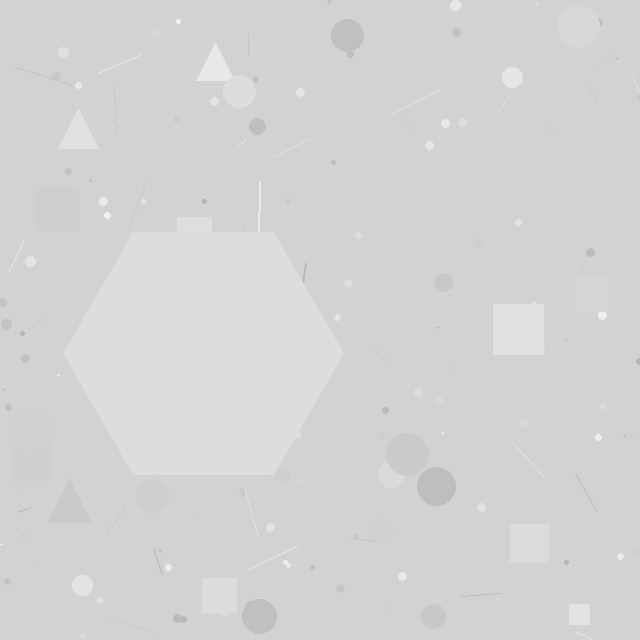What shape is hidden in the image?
A hexagon is hidden in the image.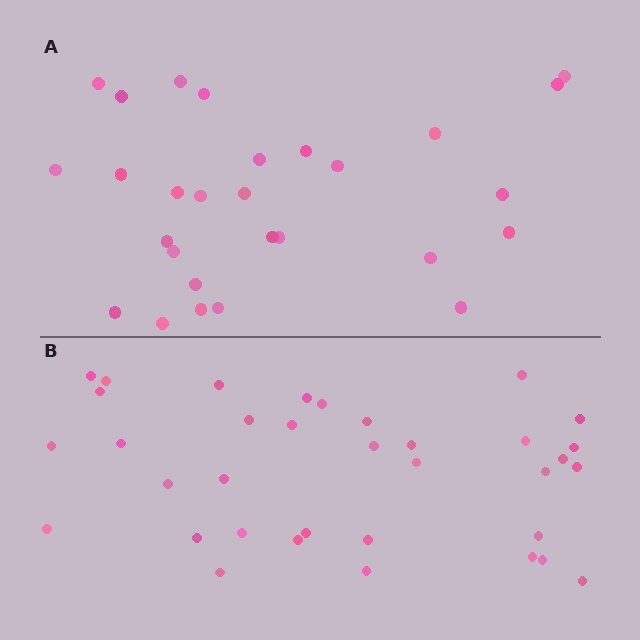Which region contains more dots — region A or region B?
Region B (the bottom region) has more dots.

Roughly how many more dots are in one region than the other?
Region B has roughly 8 or so more dots than region A.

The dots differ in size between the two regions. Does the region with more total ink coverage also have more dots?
No. Region A has more total ink coverage because its dots are larger, but region B actually contains more individual dots. Total area can be misleading — the number of items is what matters here.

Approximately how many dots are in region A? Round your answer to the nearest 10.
About 30 dots. (The exact count is 28, which rounds to 30.)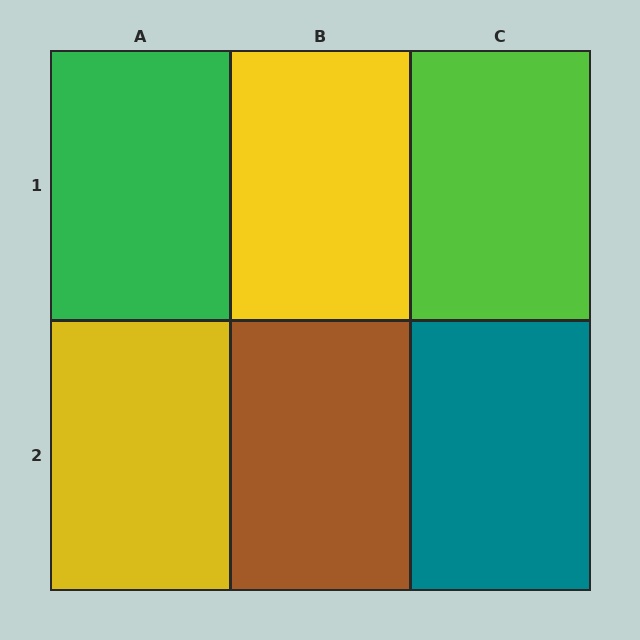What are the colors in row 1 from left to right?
Green, yellow, lime.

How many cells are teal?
1 cell is teal.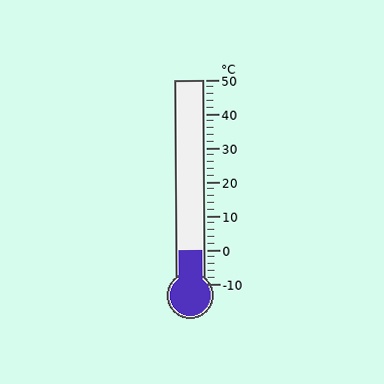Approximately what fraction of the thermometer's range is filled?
The thermometer is filled to approximately 15% of its range.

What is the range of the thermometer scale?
The thermometer scale ranges from -10°C to 50°C.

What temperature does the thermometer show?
The thermometer shows approximately 0°C.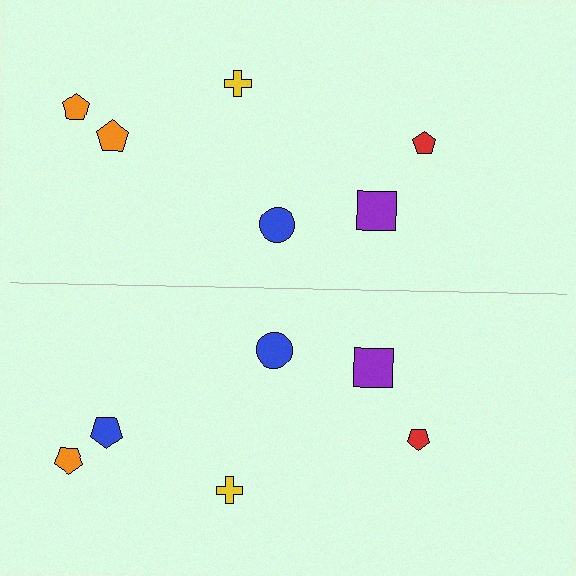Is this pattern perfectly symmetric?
No, the pattern is not perfectly symmetric. The blue pentagon on the bottom side breaks the symmetry — its mirror counterpart is orange.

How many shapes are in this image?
There are 12 shapes in this image.